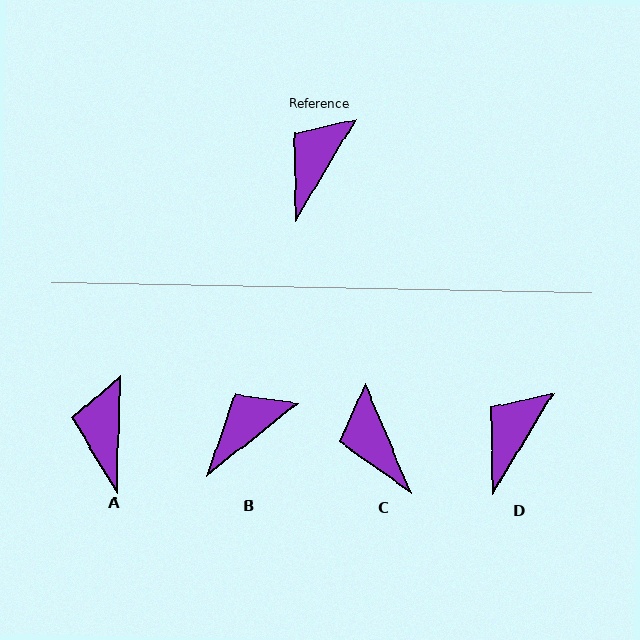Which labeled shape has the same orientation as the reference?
D.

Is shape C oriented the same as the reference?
No, it is off by about 54 degrees.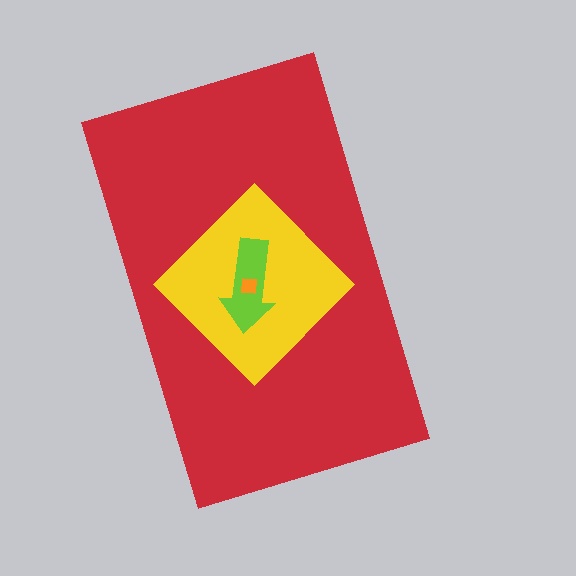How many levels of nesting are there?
4.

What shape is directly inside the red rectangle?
The yellow diamond.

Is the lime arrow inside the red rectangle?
Yes.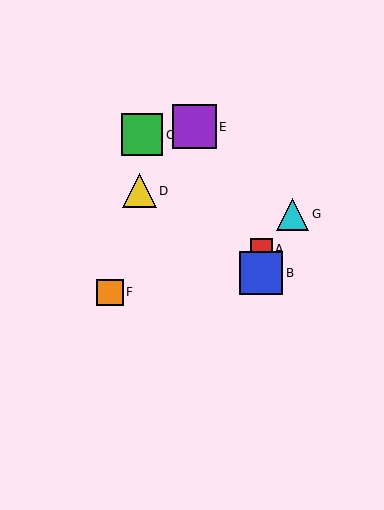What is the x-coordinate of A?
Object A is at x≈261.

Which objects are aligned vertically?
Objects A, B are aligned vertically.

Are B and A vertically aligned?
Yes, both are at x≈261.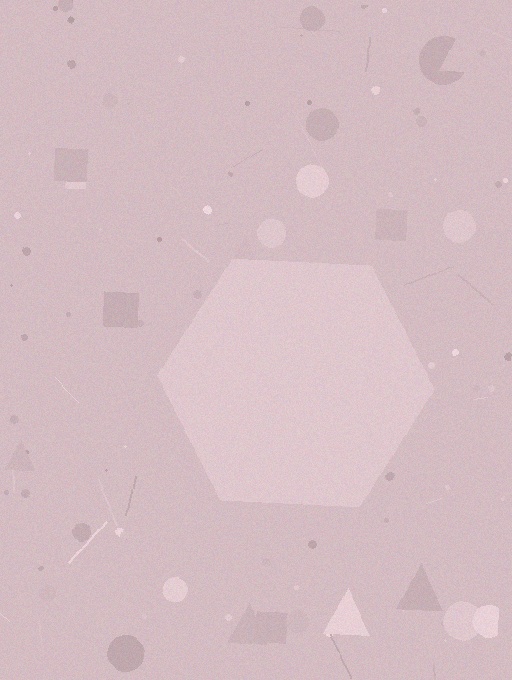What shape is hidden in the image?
A hexagon is hidden in the image.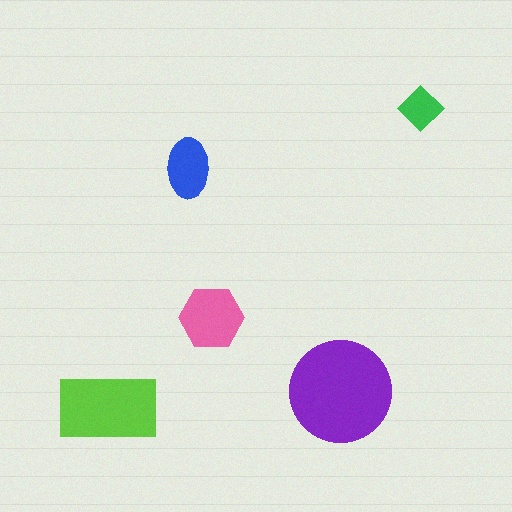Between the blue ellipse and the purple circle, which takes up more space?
The purple circle.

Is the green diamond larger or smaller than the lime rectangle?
Smaller.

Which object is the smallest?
The green diamond.